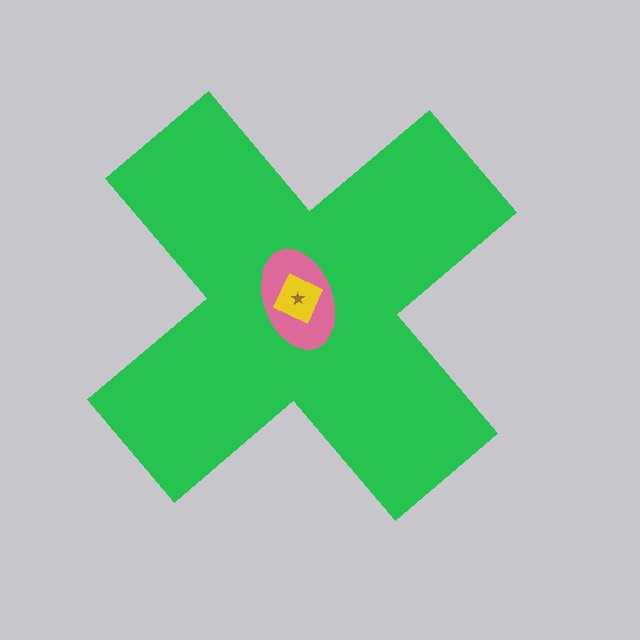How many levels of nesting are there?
4.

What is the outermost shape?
The green cross.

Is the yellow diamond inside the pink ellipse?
Yes.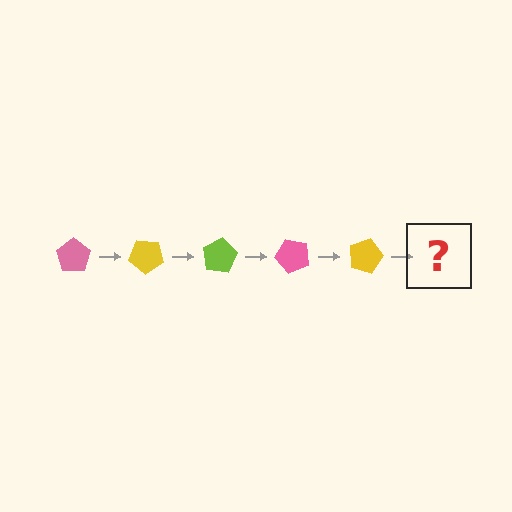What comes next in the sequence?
The next element should be a lime pentagon, rotated 200 degrees from the start.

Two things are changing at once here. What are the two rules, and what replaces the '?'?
The two rules are that it rotates 40 degrees each step and the color cycles through pink, yellow, and lime. The '?' should be a lime pentagon, rotated 200 degrees from the start.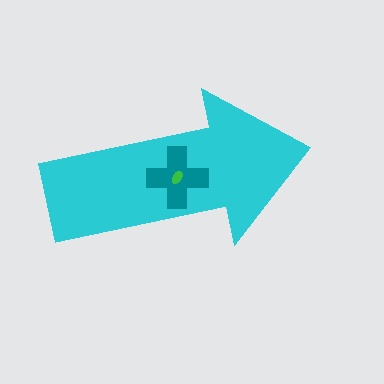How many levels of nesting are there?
3.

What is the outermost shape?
The cyan arrow.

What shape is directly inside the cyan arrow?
The teal cross.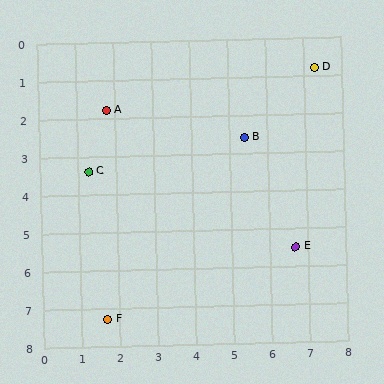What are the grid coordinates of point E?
Point E is at approximately (6.7, 5.5).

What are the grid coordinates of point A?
Point A is at approximately (1.8, 1.8).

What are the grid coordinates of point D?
Point D is at approximately (7.3, 0.8).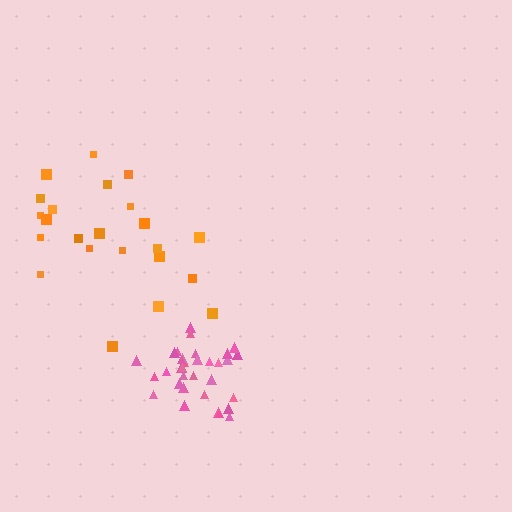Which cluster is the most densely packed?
Pink.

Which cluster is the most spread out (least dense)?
Orange.